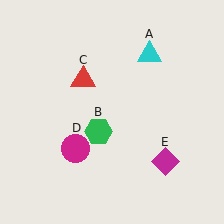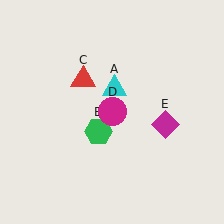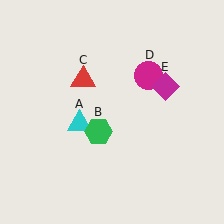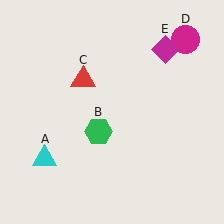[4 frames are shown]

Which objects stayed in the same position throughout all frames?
Green hexagon (object B) and red triangle (object C) remained stationary.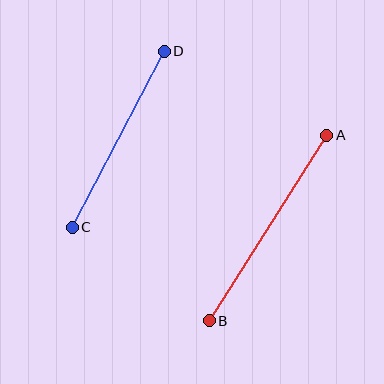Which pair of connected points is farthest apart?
Points A and B are farthest apart.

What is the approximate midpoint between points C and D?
The midpoint is at approximately (118, 139) pixels.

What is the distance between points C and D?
The distance is approximately 198 pixels.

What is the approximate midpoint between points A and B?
The midpoint is at approximately (268, 228) pixels.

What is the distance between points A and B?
The distance is approximately 219 pixels.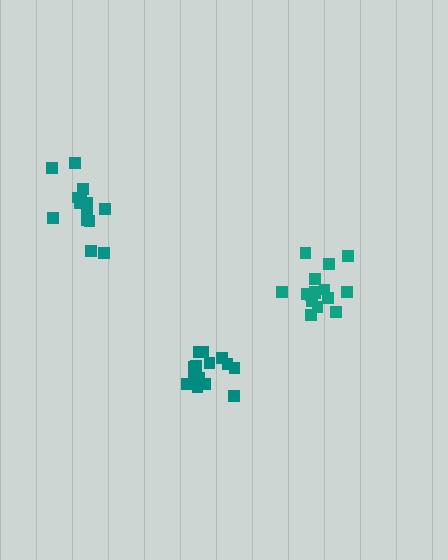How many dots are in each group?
Group 1: 15 dots, Group 2: 14 dots, Group 3: 16 dots (45 total).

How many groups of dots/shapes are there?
There are 3 groups.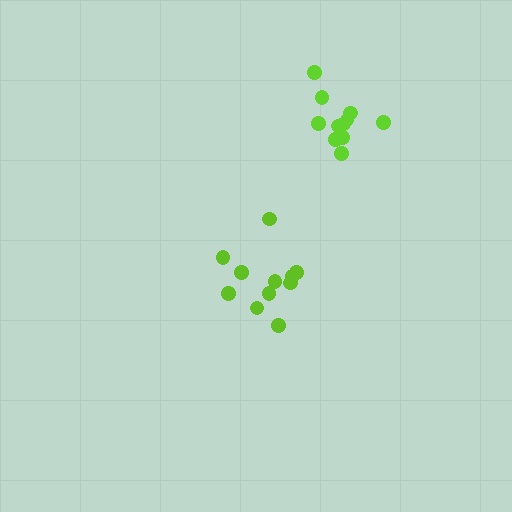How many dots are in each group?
Group 1: 11 dots, Group 2: 12 dots (23 total).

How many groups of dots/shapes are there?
There are 2 groups.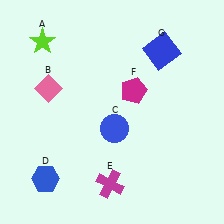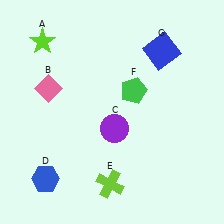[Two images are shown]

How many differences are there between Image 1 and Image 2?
There are 3 differences between the two images.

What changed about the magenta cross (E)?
In Image 1, E is magenta. In Image 2, it changed to lime.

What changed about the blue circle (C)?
In Image 1, C is blue. In Image 2, it changed to purple.